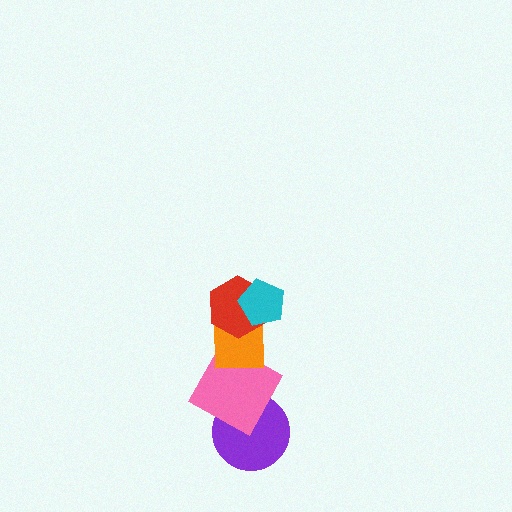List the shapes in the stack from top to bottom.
From top to bottom: the cyan pentagon, the red hexagon, the orange square, the pink square, the purple circle.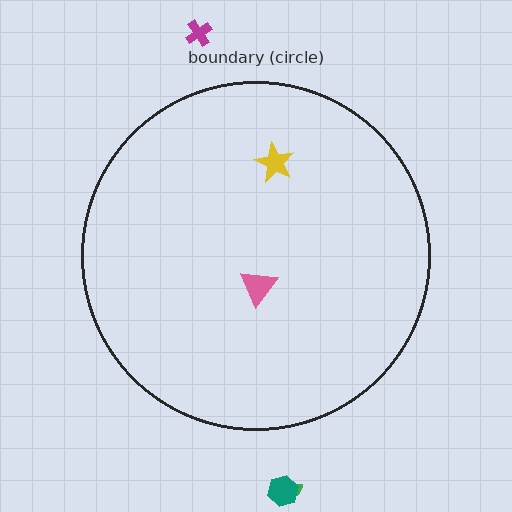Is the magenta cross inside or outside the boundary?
Outside.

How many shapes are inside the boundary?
2 inside, 3 outside.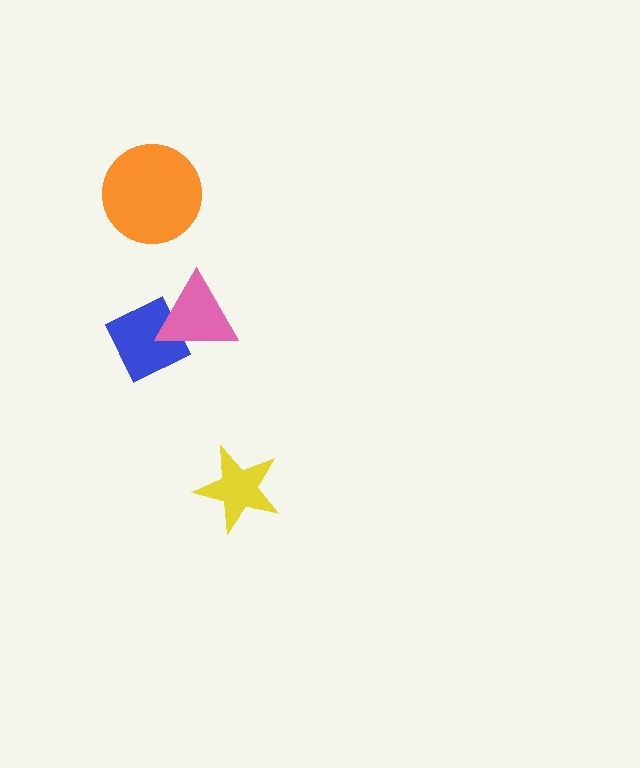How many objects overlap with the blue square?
1 object overlaps with the blue square.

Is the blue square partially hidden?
Yes, it is partially covered by another shape.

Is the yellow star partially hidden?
No, no other shape covers it.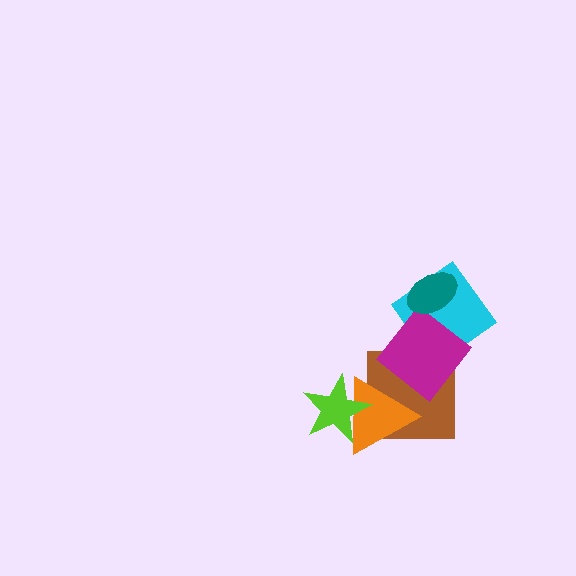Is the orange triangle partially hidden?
Yes, it is partially covered by another shape.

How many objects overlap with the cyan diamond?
2 objects overlap with the cyan diamond.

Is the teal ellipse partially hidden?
No, no other shape covers it.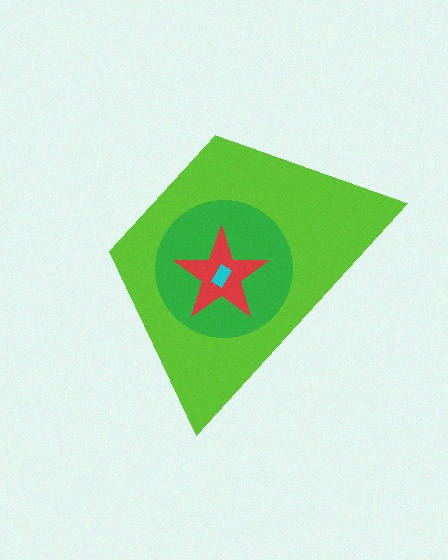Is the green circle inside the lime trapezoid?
Yes.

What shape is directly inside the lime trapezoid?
The green circle.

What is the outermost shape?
The lime trapezoid.